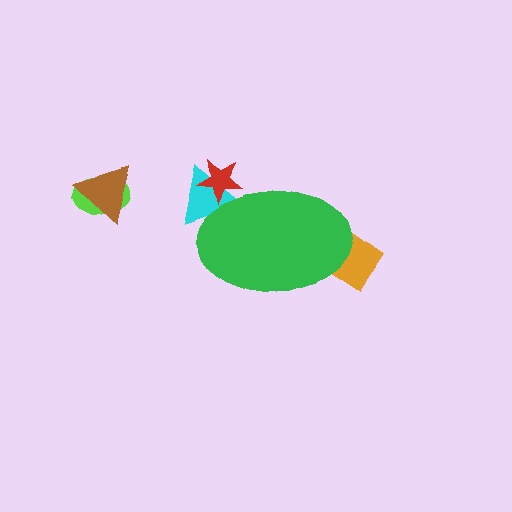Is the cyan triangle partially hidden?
Yes, the cyan triangle is partially hidden behind the green ellipse.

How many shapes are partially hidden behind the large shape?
3 shapes are partially hidden.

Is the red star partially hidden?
Yes, the red star is partially hidden behind the green ellipse.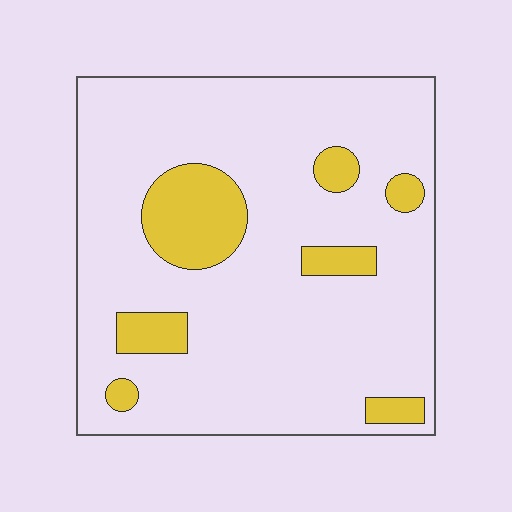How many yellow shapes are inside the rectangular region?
7.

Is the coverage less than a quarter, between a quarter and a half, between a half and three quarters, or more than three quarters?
Less than a quarter.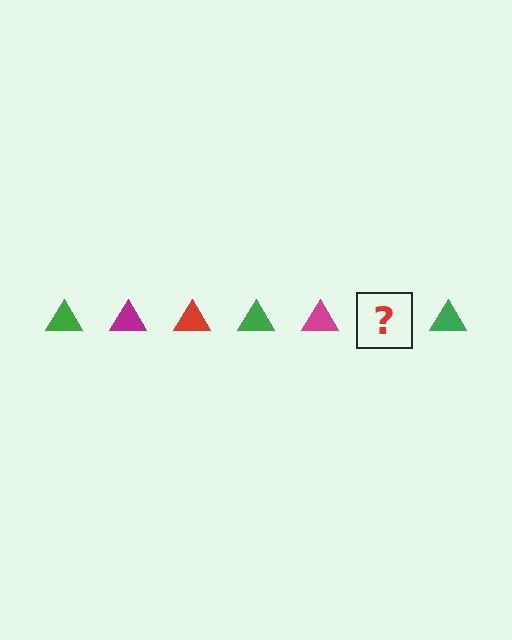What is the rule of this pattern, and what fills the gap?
The rule is that the pattern cycles through green, magenta, red triangles. The gap should be filled with a red triangle.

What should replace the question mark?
The question mark should be replaced with a red triangle.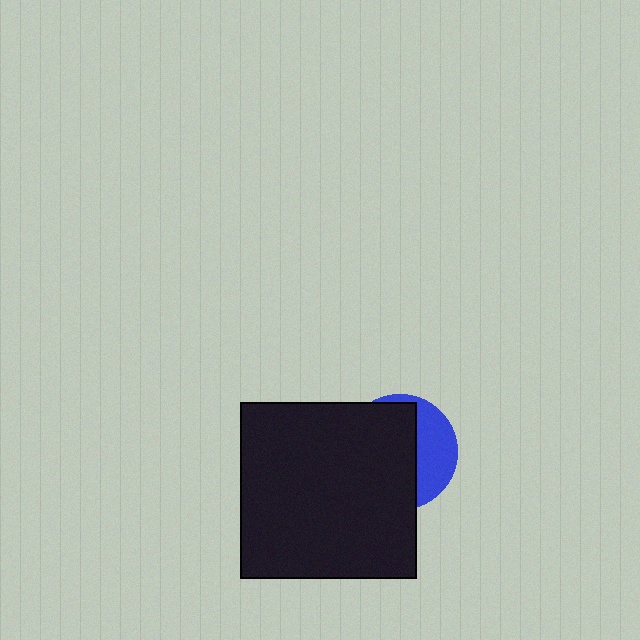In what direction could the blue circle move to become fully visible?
The blue circle could move right. That would shift it out from behind the black square entirely.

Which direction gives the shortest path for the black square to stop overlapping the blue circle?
Moving left gives the shortest separation.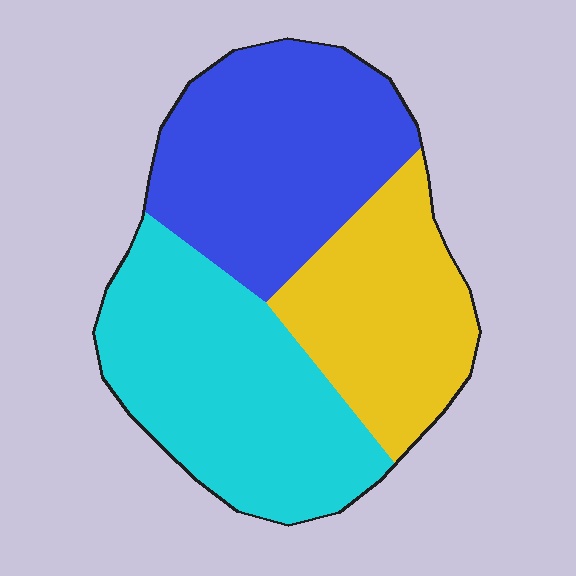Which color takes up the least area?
Yellow, at roughly 25%.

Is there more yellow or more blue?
Blue.